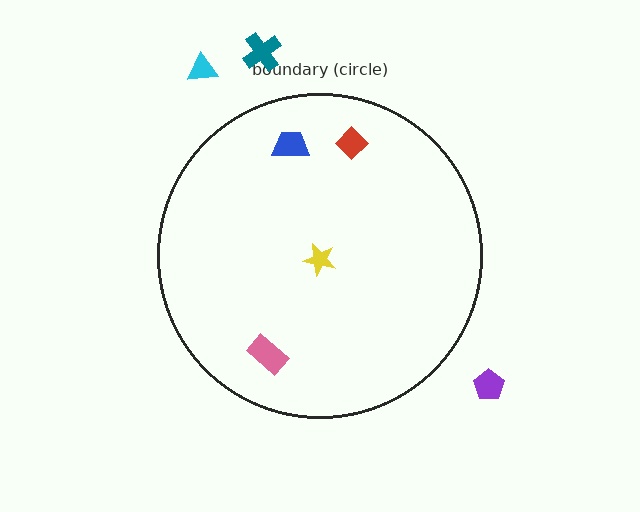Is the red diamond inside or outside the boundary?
Inside.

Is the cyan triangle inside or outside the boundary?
Outside.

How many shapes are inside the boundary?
4 inside, 3 outside.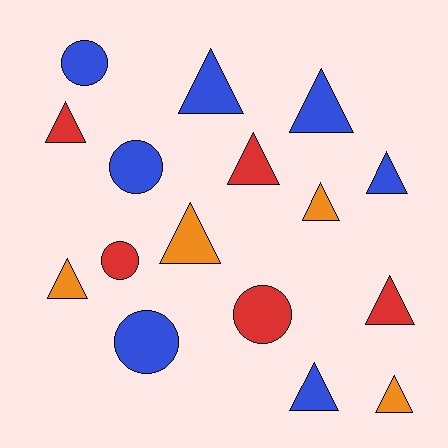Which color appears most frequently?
Blue, with 7 objects.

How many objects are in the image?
There are 16 objects.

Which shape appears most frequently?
Triangle, with 11 objects.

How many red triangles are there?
There are 3 red triangles.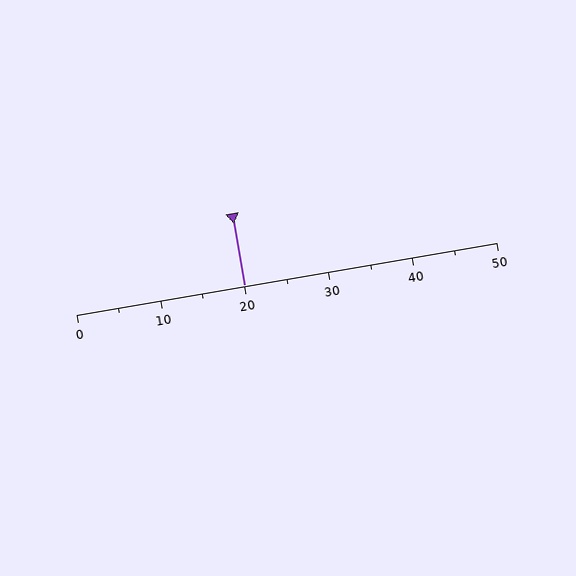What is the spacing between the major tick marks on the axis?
The major ticks are spaced 10 apart.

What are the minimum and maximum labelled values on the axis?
The axis runs from 0 to 50.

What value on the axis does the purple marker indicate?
The marker indicates approximately 20.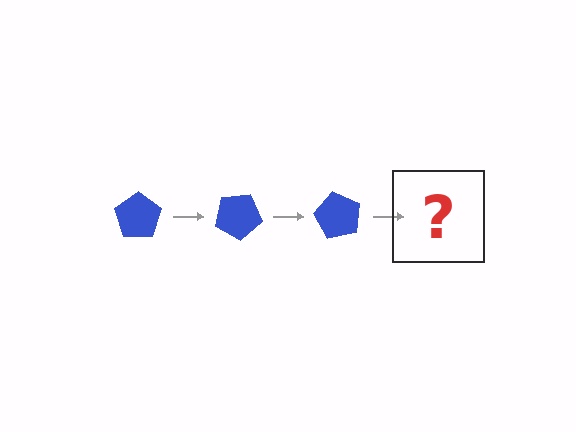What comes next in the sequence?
The next element should be a blue pentagon rotated 90 degrees.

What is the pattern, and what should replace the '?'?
The pattern is that the pentagon rotates 30 degrees each step. The '?' should be a blue pentagon rotated 90 degrees.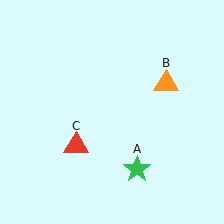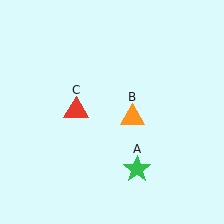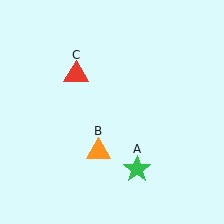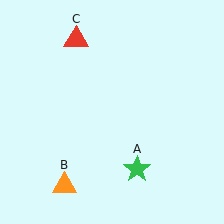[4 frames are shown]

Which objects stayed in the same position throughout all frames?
Green star (object A) remained stationary.